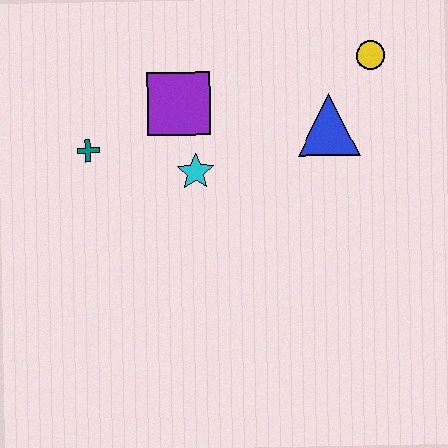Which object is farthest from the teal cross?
The yellow circle is farthest from the teal cross.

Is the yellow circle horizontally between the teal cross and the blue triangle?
No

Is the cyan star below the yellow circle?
Yes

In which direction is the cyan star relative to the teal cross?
The cyan star is to the right of the teal cross.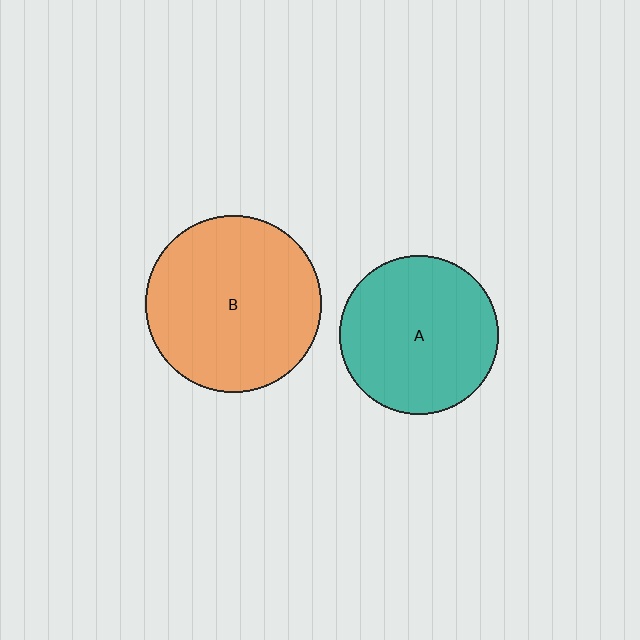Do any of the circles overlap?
No, none of the circles overlap.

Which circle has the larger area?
Circle B (orange).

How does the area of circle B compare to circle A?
Approximately 1.2 times.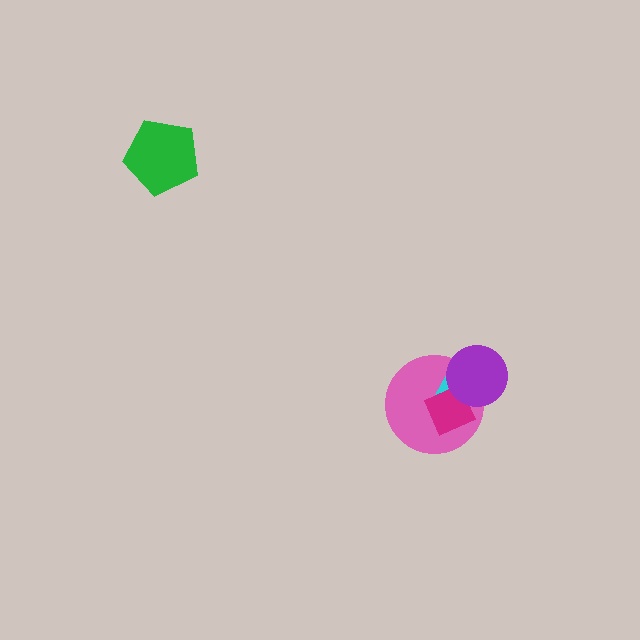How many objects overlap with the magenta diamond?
3 objects overlap with the magenta diamond.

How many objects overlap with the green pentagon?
0 objects overlap with the green pentagon.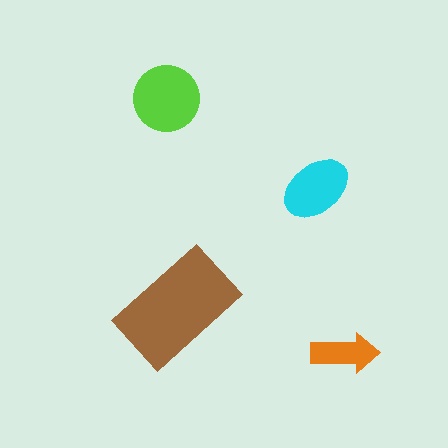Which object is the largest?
The brown rectangle.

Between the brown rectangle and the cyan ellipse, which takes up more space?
The brown rectangle.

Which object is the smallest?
The orange arrow.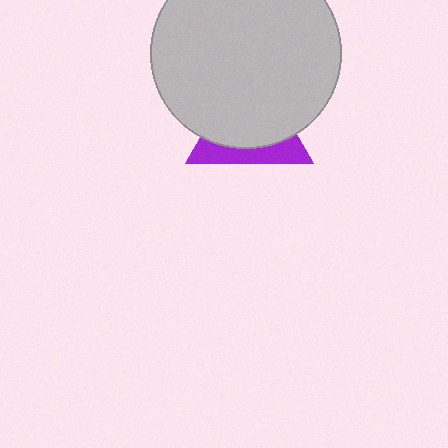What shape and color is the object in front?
The object in front is a light gray circle.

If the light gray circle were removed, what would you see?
You would see the complete purple triangle.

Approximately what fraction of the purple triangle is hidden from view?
Roughly 69% of the purple triangle is hidden behind the light gray circle.